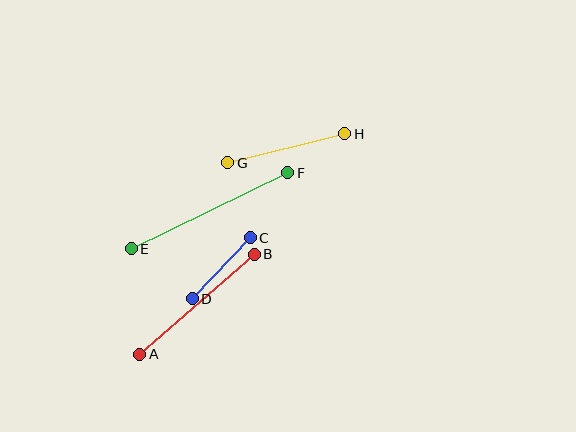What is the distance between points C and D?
The distance is approximately 84 pixels.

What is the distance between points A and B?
The distance is approximately 152 pixels.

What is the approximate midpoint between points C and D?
The midpoint is at approximately (221, 268) pixels.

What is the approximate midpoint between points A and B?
The midpoint is at approximately (197, 304) pixels.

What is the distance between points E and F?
The distance is approximately 174 pixels.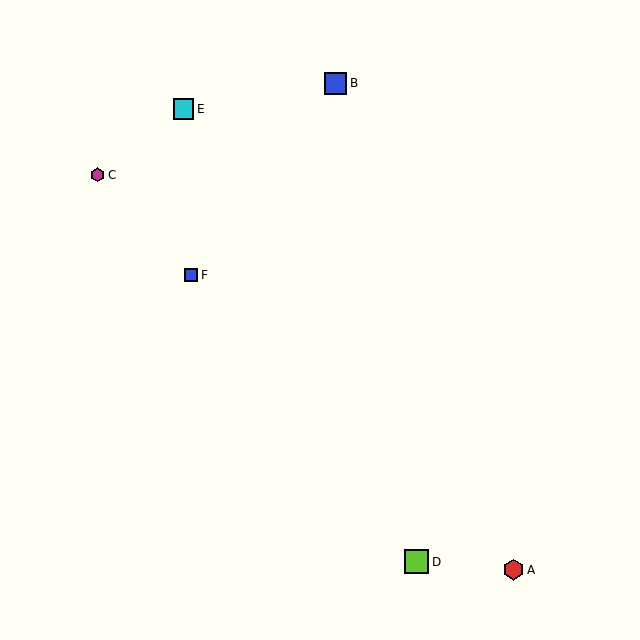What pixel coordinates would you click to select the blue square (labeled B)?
Click at (336, 83) to select the blue square B.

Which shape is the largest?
The lime square (labeled D) is the largest.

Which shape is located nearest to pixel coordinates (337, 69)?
The blue square (labeled B) at (336, 83) is nearest to that location.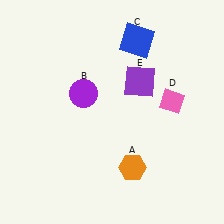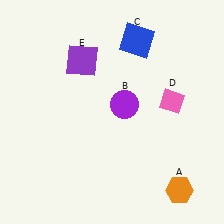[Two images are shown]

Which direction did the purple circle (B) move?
The purple circle (B) moved right.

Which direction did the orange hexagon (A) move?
The orange hexagon (A) moved right.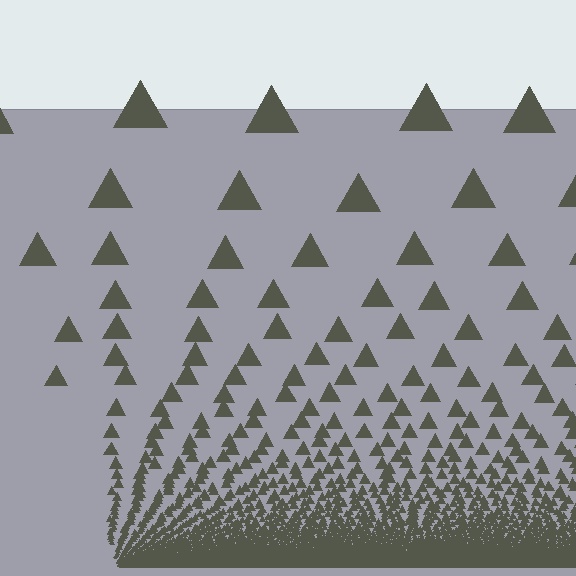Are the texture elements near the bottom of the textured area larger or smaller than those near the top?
Smaller. The gradient is inverted — elements near the bottom are smaller and denser.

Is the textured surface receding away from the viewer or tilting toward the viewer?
The surface appears to tilt toward the viewer. Texture elements get larger and sparser toward the top.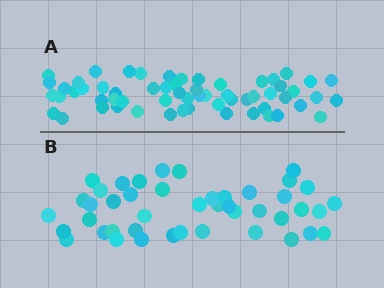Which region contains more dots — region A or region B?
Region A (the top region) has more dots.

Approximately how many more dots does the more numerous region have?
Region A has approximately 15 more dots than region B.